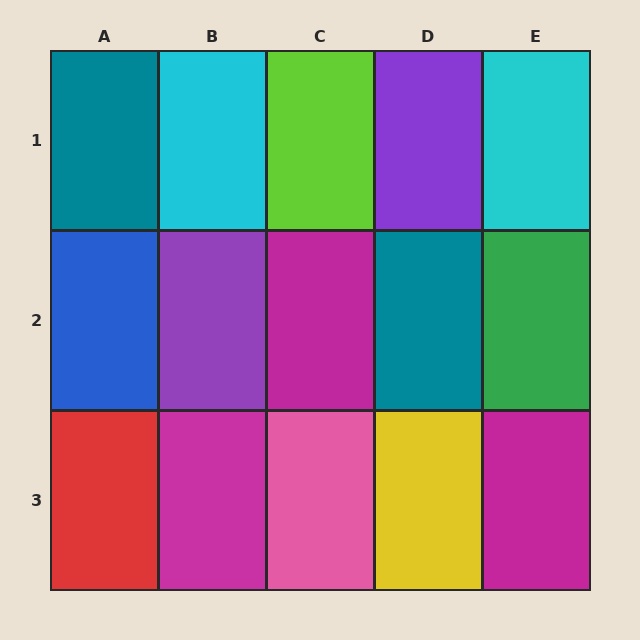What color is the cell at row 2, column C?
Magenta.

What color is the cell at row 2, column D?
Teal.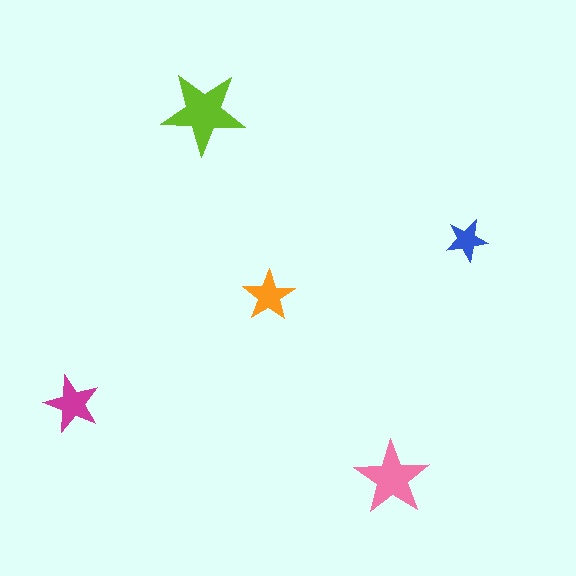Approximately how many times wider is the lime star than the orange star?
About 1.5 times wider.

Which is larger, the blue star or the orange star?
The orange one.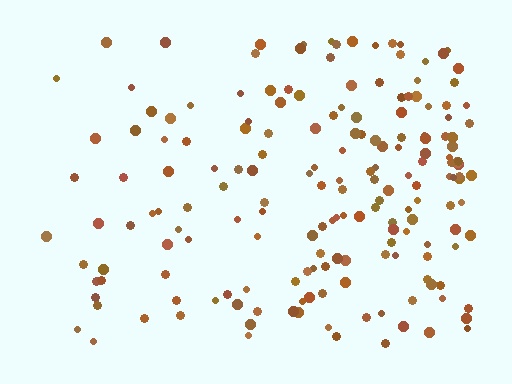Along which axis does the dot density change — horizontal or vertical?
Horizontal.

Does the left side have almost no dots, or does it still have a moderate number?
Still a moderate number, just noticeably fewer than the right.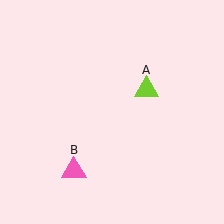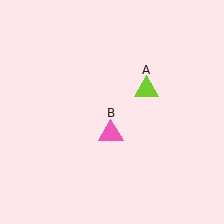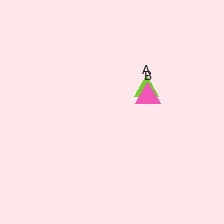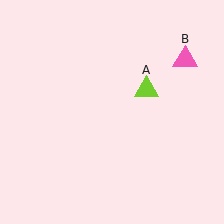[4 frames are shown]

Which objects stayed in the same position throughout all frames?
Lime triangle (object A) remained stationary.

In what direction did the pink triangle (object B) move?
The pink triangle (object B) moved up and to the right.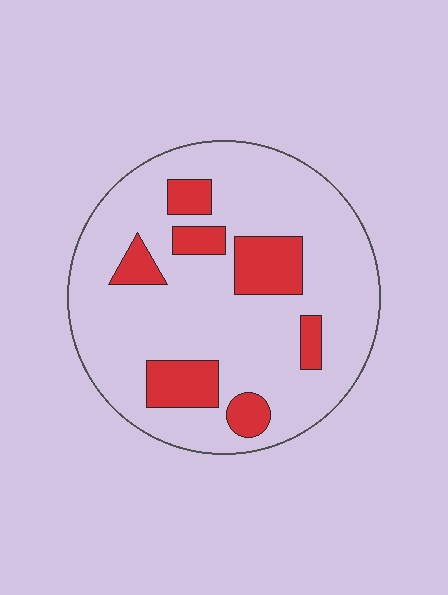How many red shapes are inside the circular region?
7.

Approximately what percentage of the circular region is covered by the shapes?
Approximately 20%.